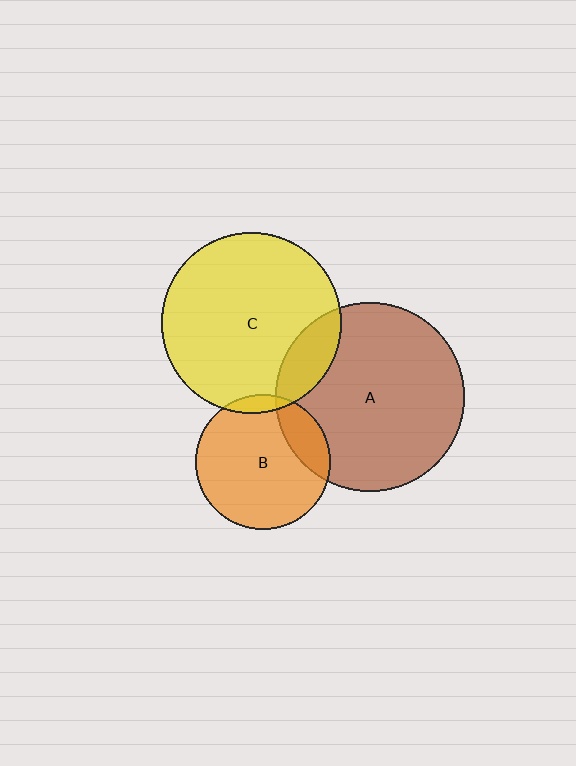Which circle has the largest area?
Circle A (brown).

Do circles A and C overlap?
Yes.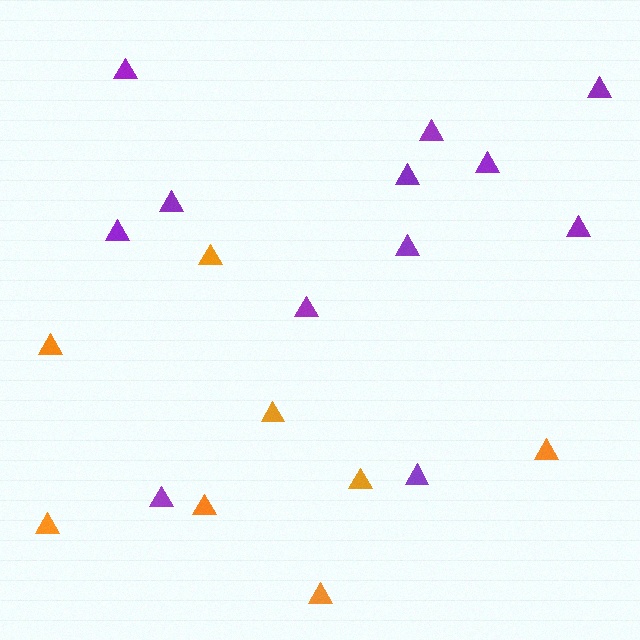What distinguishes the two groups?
There are 2 groups: one group of purple triangles (12) and one group of orange triangles (8).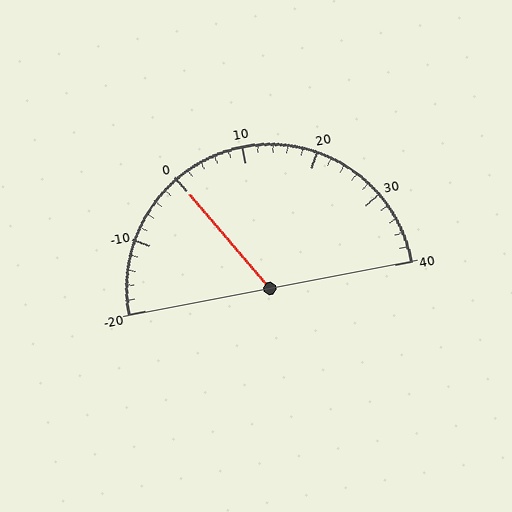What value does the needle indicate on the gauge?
The needle indicates approximately 0.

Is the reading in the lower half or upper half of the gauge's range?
The reading is in the lower half of the range (-20 to 40).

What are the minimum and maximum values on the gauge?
The gauge ranges from -20 to 40.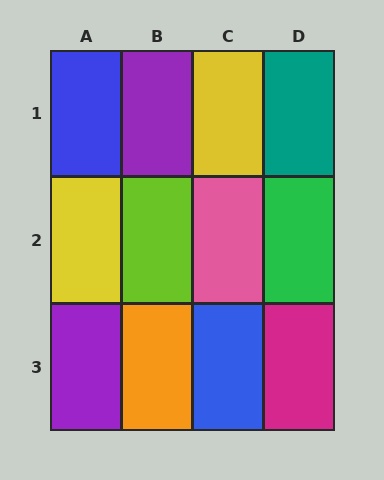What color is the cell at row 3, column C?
Blue.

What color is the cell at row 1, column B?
Purple.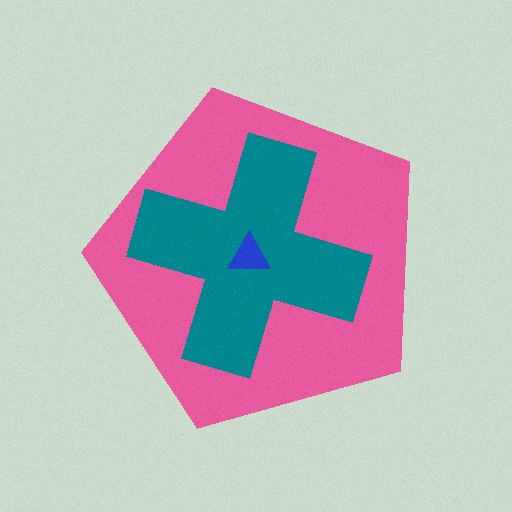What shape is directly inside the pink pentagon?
The teal cross.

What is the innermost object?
The blue triangle.